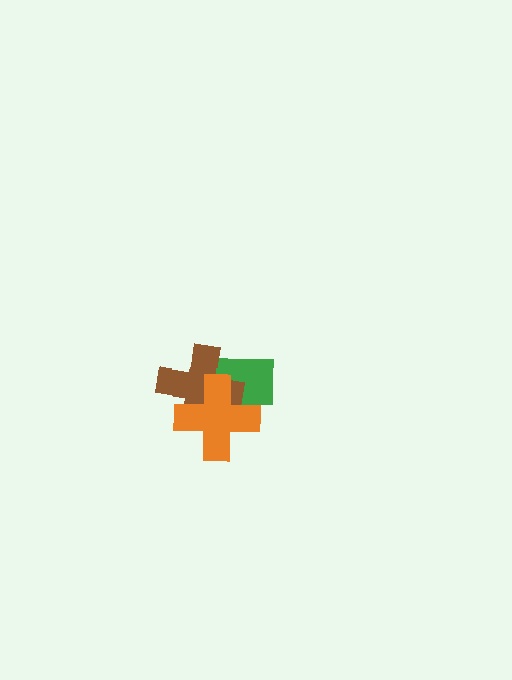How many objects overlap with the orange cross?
2 objects overlap with the orange cross.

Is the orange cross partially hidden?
No, no other shape covers it.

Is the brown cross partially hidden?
Yes, it is partially covered by another shape.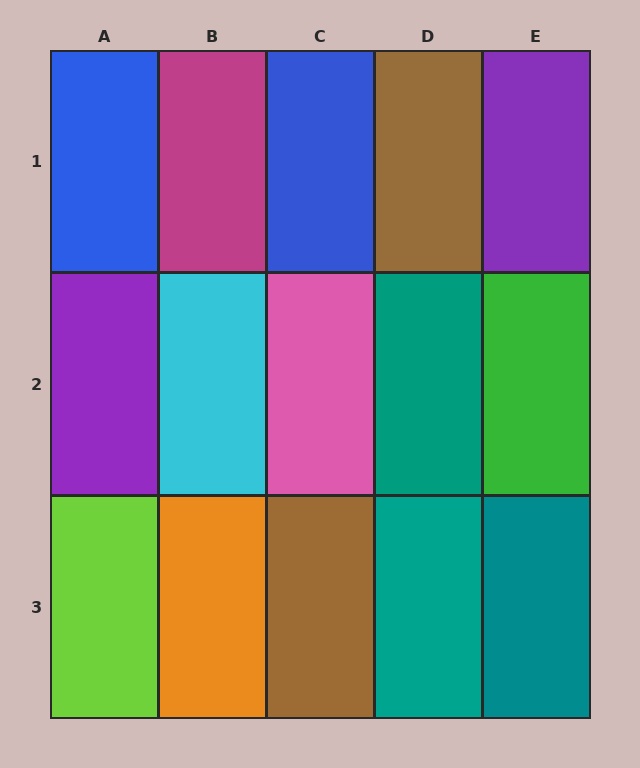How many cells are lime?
1 cell is lime.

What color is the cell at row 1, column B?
Magenta.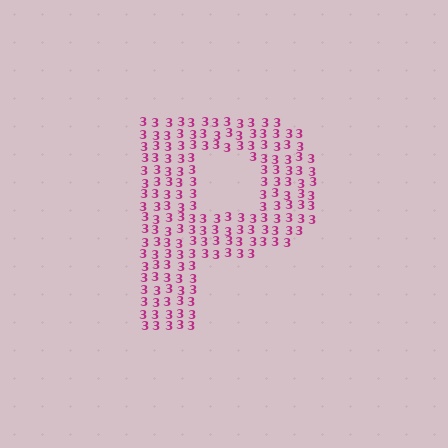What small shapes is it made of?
It is made of small digit 3's.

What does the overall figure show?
The overall figure shows the letter P.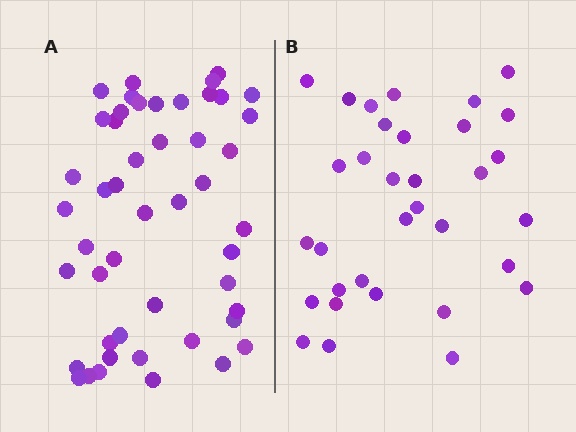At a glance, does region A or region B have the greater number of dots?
Region A (the left region) has more dots.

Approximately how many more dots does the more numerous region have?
Region A has approximately 15 more dots than region B.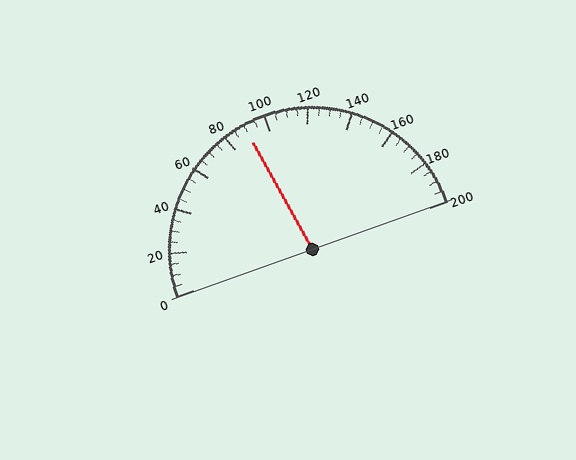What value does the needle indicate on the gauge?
The needle indicates approximately 90.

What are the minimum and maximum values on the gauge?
The gauge ranges from 0 to 200.